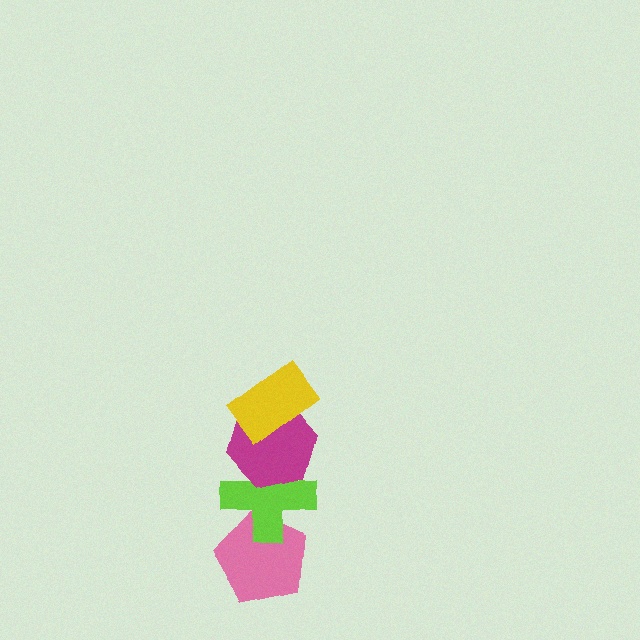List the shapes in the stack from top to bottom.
From top to bottom: the yellow rectangle, the magenta hexagon, the lime cross, the pink pentagon.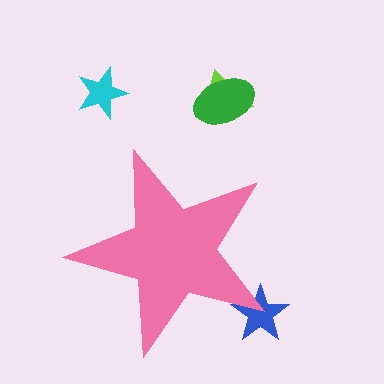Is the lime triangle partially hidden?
No, the lime triangle is fully visible.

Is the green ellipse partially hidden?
No, the green ellipse is fully visible.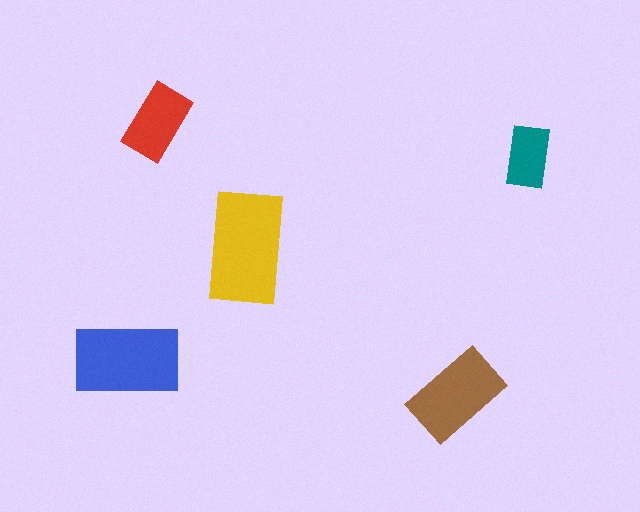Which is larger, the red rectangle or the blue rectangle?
The blue one.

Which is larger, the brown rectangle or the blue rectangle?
The blue one.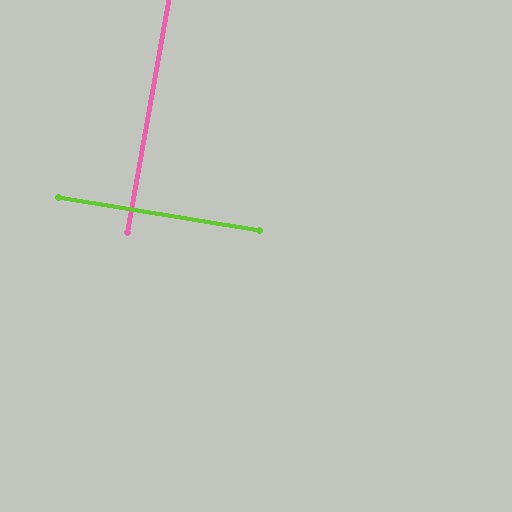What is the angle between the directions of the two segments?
Approximately 89 degrees.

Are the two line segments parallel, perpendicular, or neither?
Perpendicular — they meet at approximately 89°.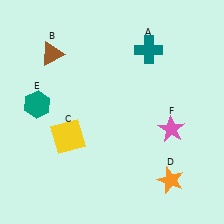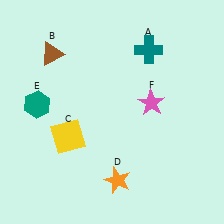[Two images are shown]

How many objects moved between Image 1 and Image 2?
2 objects moved between the two images.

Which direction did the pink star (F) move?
The pink star (F) moved up.